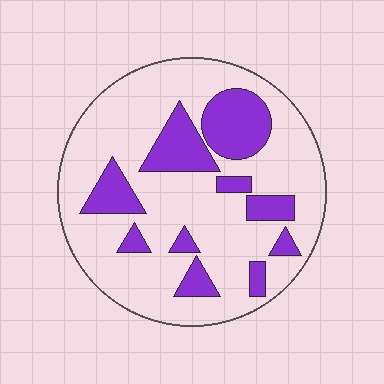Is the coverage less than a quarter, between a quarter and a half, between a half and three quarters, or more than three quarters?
Less than a quarter.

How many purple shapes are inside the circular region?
10.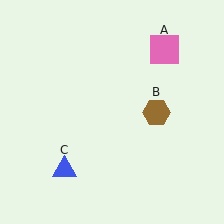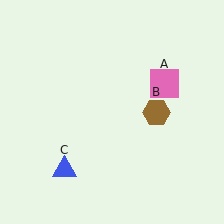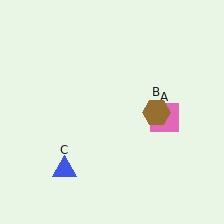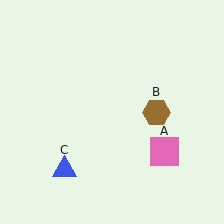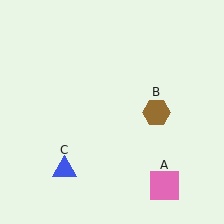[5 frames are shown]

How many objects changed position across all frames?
1 object changed position: pink square (object A).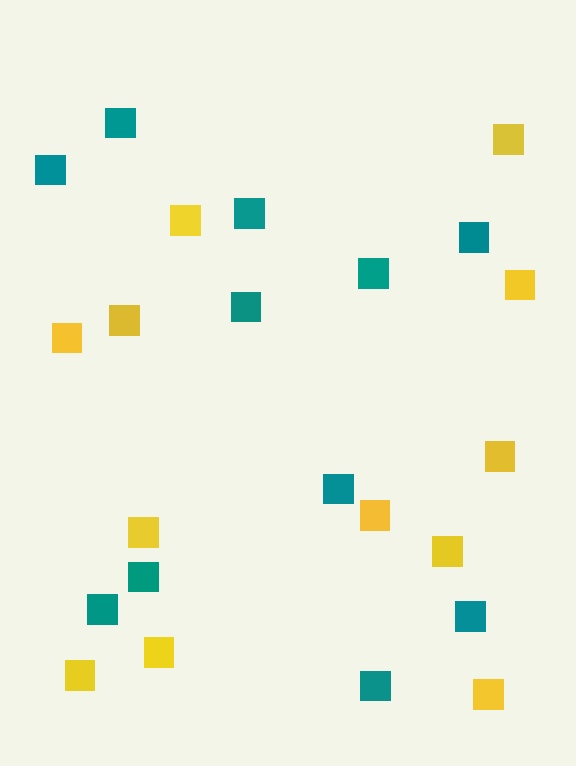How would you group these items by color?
There are 2 groups: one group of teal squares (11) and one group of yellow squares (12).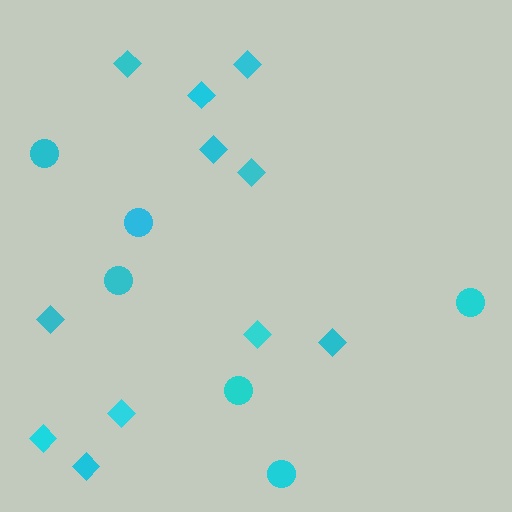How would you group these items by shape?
There are 2 groups: one group of diamonds (11) and one group of circles (6).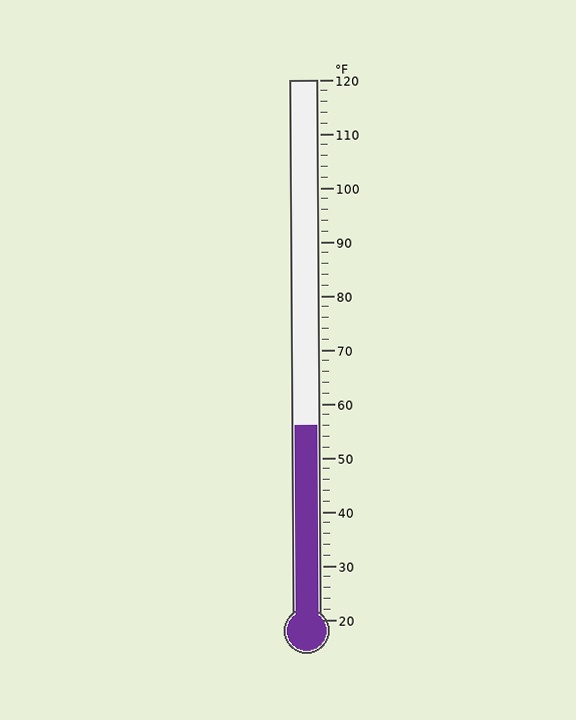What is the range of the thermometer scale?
The thermometer scale ranges from 20°F to 120°F.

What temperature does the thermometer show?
The thermometer shows approximately 56°F.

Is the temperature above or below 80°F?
The temperature is below 80°F.